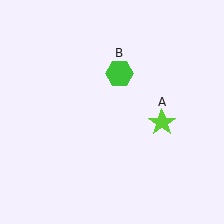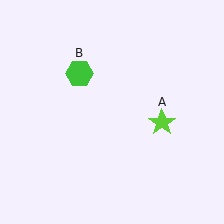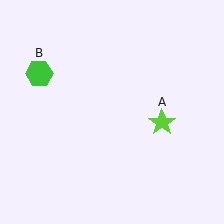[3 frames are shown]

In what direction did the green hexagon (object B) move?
The green hexagon (object B) moved left.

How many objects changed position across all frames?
1 object changed position: green hexagon (object B).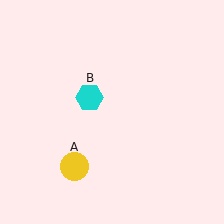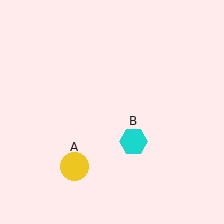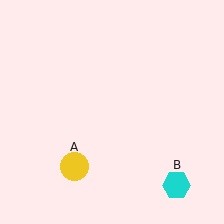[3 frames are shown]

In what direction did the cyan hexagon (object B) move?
The cyan hexagon (object B) moved down and to the right.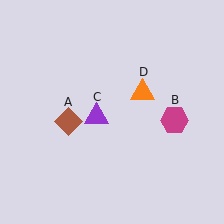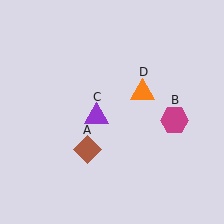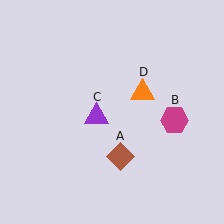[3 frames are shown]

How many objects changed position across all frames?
1 object changed position: brown diamond (object A).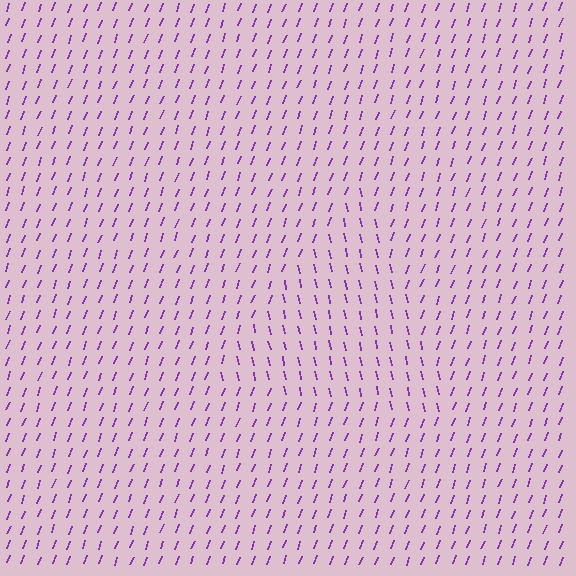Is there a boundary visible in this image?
Yes, there is a texture boundary formed by a change in line orientation.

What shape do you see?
I see a triangle.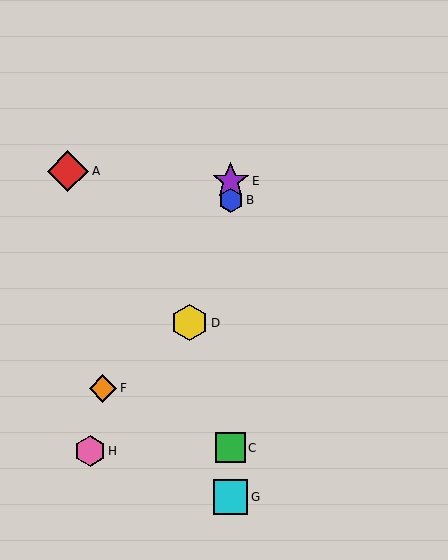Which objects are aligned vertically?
Objects B, C, E, G are aligned vertically.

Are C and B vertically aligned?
Yes, both are at x≈231.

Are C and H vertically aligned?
No, C is at x≈231 and H is at x≈90.